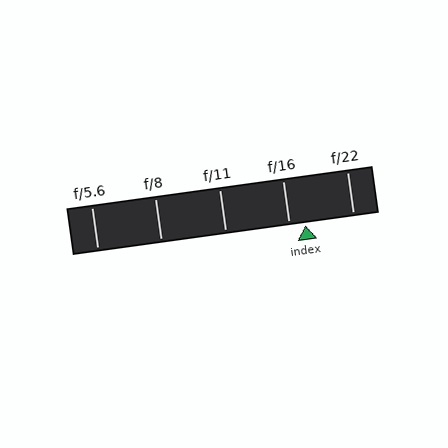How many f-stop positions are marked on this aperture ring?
There are 5 f-stop positions marked.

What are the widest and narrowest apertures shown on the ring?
The widest aperture shown is f/5.6 and the narrowest is f/22.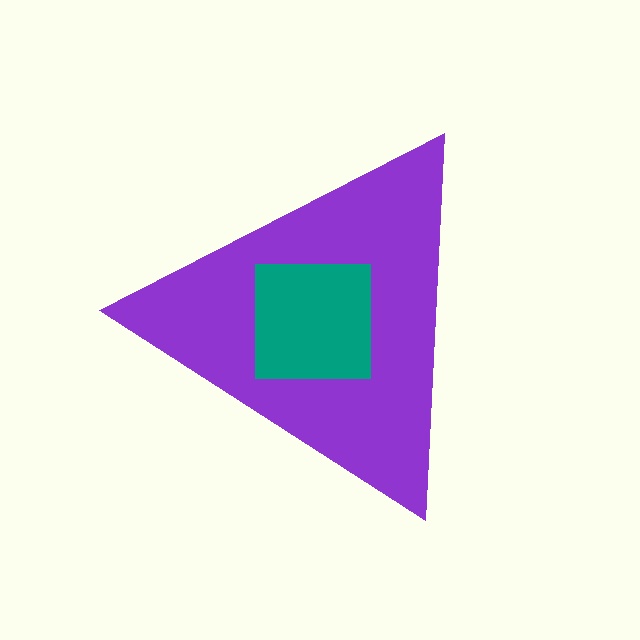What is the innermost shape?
The teal square.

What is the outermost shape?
The purple triangle.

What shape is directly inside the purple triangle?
The teal square.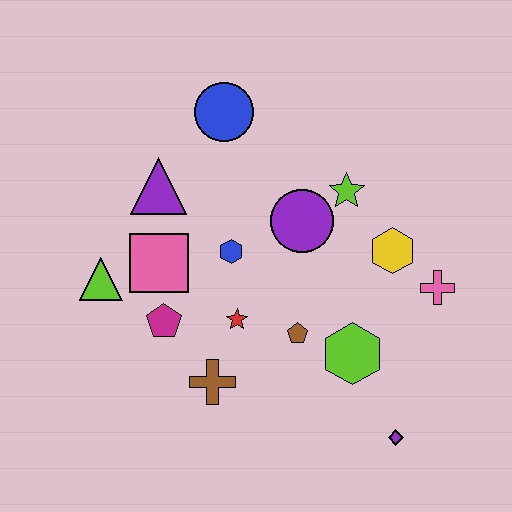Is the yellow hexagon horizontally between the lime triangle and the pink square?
No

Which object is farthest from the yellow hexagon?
The lime triangle is farthest from the yellow hexagon.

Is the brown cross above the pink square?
No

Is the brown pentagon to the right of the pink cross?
No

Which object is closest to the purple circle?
The lime star is closest to the purple circle.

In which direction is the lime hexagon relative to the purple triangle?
The lime hexagon is to the right of the purple triangle.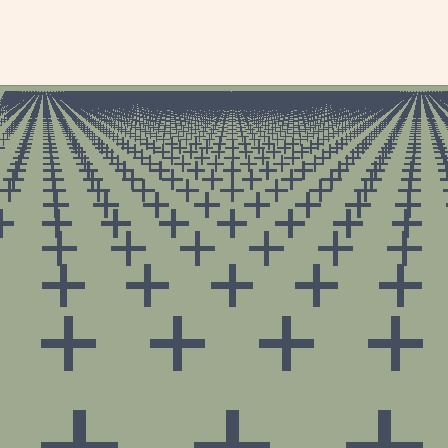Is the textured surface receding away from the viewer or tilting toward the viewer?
The surface is receding away from the viewer. Texture elements get smaller and denser toward the top.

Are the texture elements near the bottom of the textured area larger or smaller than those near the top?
Larger. Near the bottom, elements are closer to the viewer and appear at a bigger on-screen size.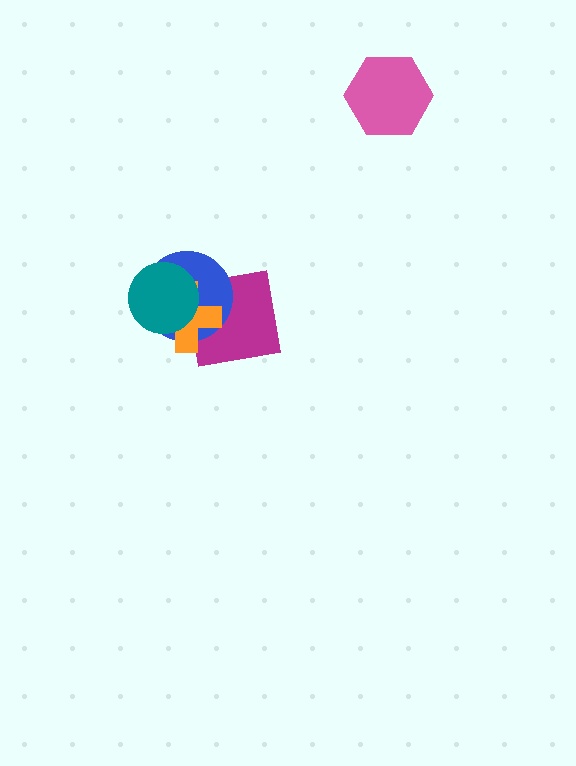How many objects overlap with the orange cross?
3 objects overlap with the orange cross.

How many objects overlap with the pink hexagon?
0 objects overlap with the pink hexagon.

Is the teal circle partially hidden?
No, no other shape covers it.